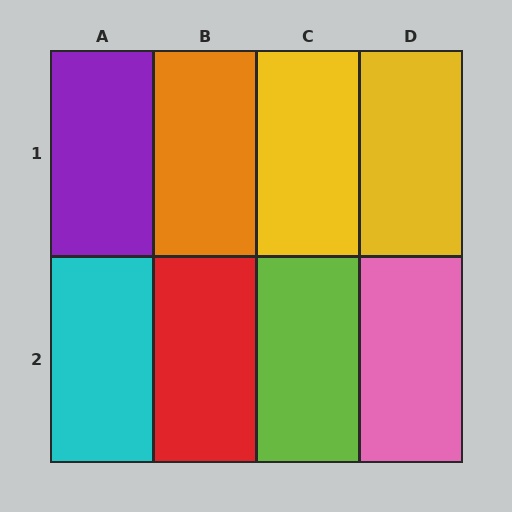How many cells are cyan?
1 cell is cyan.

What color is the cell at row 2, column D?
Pink.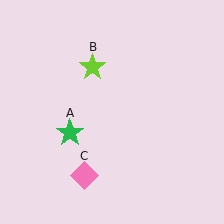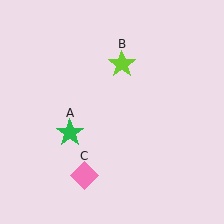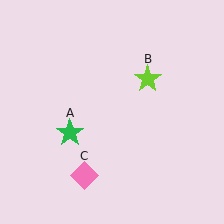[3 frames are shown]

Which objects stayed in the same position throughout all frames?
Green star (object A) and pink diamond (object C) remained stationary.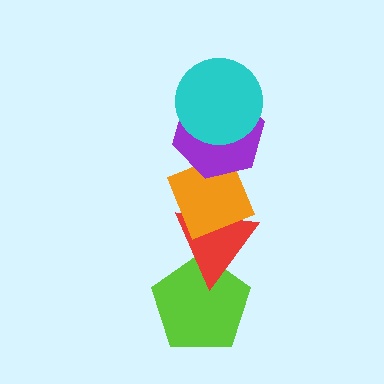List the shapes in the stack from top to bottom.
From top to bottom: the cyan circle, the purple hexagon, the orange diamond, the red triangle, the lime pentagon.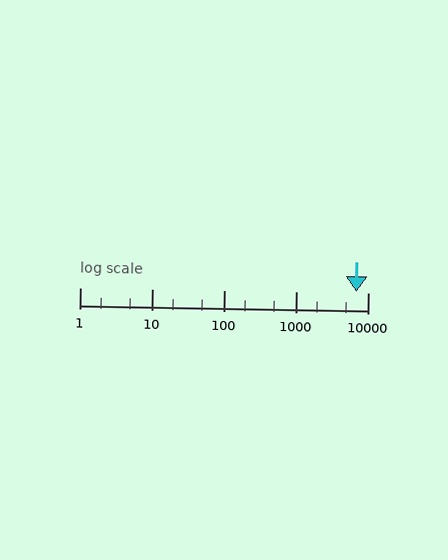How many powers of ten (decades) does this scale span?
The scale spans 4 decades, from 1 to 10000.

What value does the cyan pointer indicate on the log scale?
The pointer indicates approximately 7000.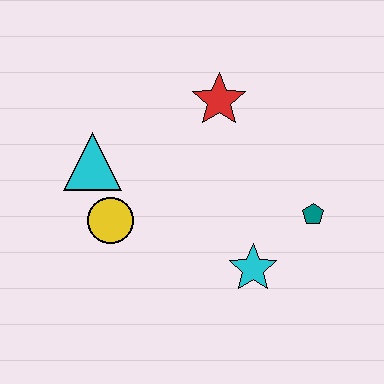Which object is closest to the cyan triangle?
The yellow circle is closest to the cyan triangle.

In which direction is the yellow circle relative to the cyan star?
The yellow circle is to the left of the cyan star.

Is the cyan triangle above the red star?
No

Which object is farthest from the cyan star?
The cyan triangle is farthest from the cyan star.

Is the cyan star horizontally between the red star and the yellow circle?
No